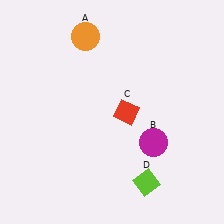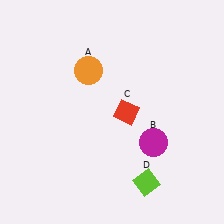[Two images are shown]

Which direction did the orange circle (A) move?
The orange circle (A) moved down.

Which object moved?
The orange circle (A) moved down.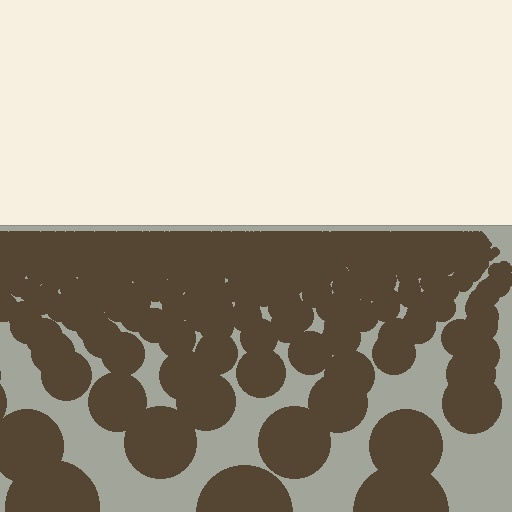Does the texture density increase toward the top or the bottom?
Density increases toward the top.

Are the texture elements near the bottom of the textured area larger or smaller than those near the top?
Larger. Near the bottom, elements are closer to the viewer and appear at a bigger on-screen size.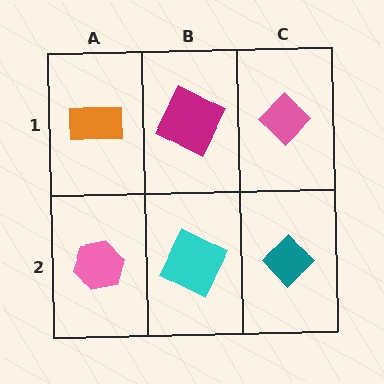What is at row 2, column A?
A pink hexagon.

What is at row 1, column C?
A pink diamond.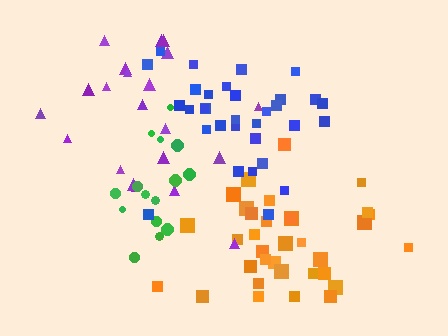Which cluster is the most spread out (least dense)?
Purple.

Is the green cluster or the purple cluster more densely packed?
Green.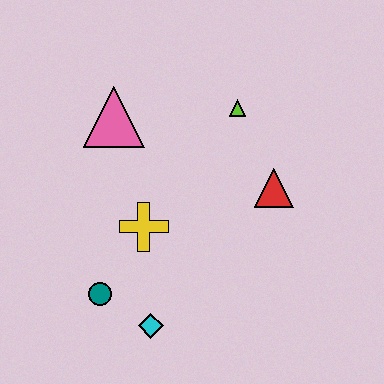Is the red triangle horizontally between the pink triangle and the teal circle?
No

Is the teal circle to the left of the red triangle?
Yes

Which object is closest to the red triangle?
The lime triangle is closest to the red triangle.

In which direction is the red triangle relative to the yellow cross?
The red triangle is to the right of the yellow cross.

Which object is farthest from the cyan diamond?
The lime triangle is farthest from the cyan diamond.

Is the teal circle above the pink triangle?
No